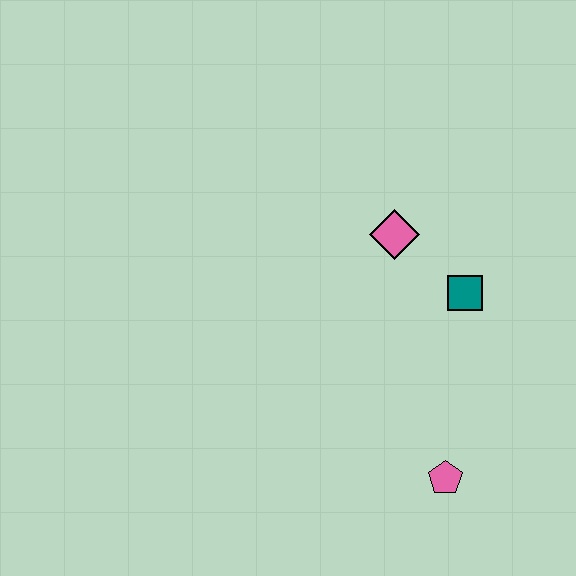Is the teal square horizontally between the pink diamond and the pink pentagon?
No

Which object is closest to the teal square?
The pink diamond is closest to the teal square.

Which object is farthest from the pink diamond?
The pink pentagon is farthest from the pink diamond.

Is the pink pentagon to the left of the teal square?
Yes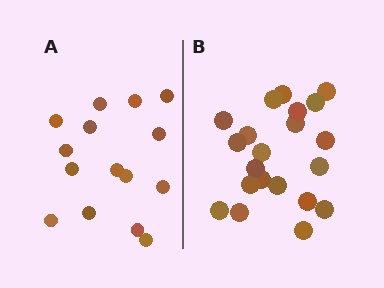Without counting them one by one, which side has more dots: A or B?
Region B (the right region) has more dots.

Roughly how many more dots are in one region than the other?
Region B has about 6 more dots than region A.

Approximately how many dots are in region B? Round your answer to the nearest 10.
About 20 dots. (The exact count is 21, which rounds to 20.)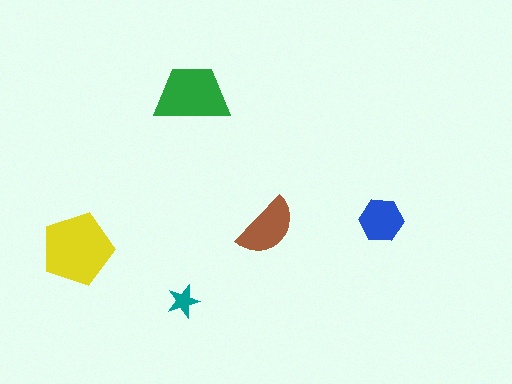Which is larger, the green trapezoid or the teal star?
The green trapezoid.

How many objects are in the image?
There are 5 objects in the image.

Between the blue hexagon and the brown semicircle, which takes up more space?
The brown semicircle.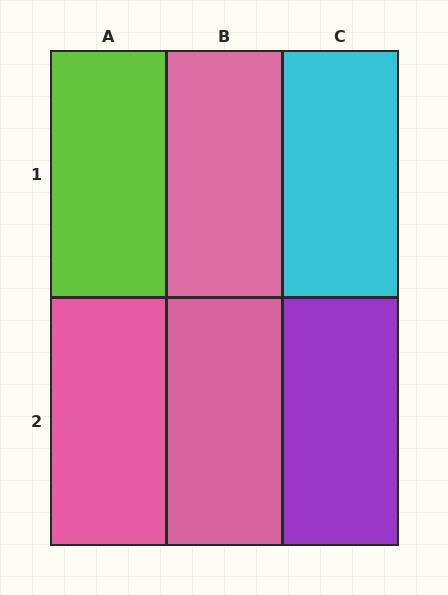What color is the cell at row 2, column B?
Pink.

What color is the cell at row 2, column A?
Pink.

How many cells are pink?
3 cells are pink.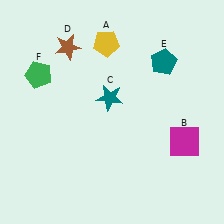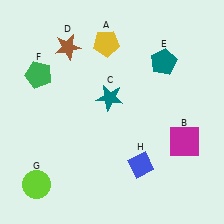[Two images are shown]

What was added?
A lime circle (G), a blue diamond (H) were added in Image 2.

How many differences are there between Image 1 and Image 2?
There are 2 differences between the two images.